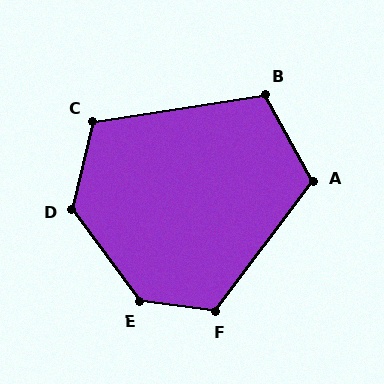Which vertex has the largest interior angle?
E, at approximately 134 degrees.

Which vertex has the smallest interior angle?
B, at approximately 110 degrees.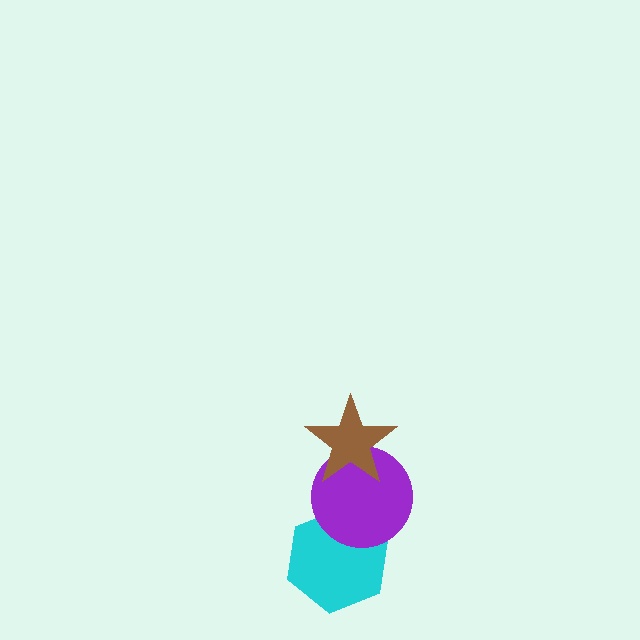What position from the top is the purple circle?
The purple circle is 2nd from the top.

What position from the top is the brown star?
The brown star is 1st from the top.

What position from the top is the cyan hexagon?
The cyan hexagon is 3rd from the top.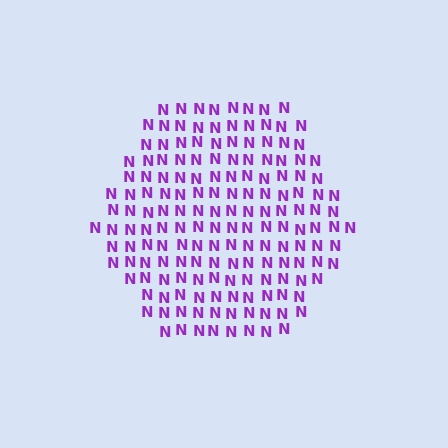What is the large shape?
The large shape is a hexagon.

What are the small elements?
The small elements are letter N's.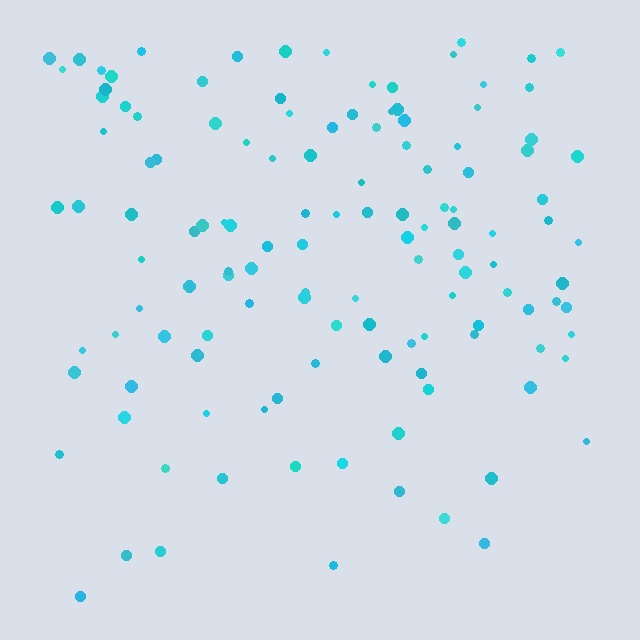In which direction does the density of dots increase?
From bottom to top, with the top side densest.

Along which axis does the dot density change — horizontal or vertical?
Vertical.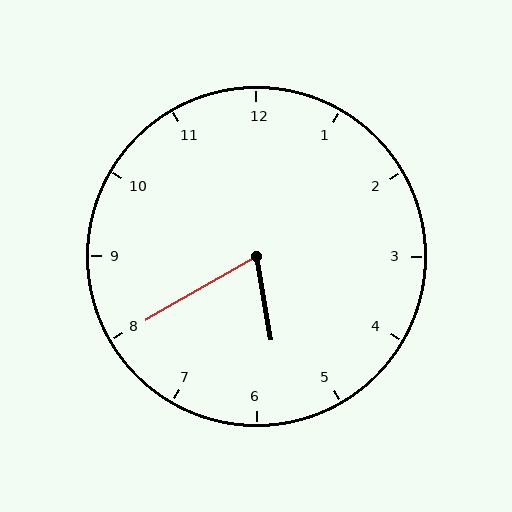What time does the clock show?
5:40.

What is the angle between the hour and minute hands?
Approximately 70 degrees.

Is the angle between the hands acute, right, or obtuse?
It is acute.